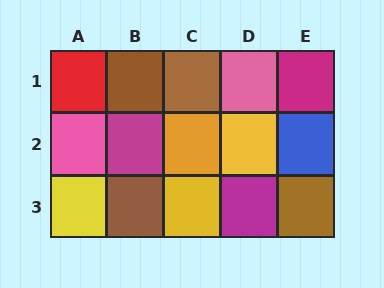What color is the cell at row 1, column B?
Brown.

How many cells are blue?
1 cell is blue.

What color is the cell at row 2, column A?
Pink.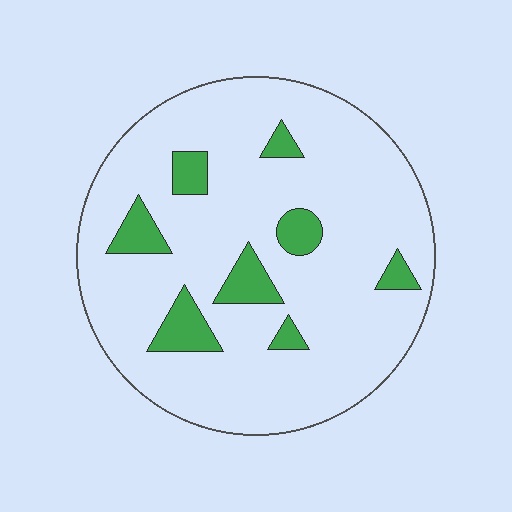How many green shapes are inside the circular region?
8.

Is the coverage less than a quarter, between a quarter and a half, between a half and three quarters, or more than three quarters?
Less than a quarter.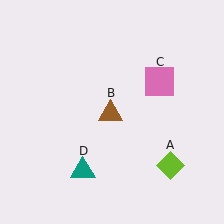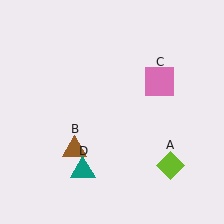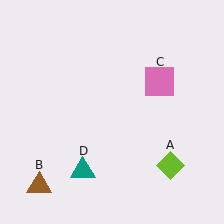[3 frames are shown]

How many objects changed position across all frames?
1 object changed position: brown triangle (object B).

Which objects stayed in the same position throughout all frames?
Lime diamond (object A) and pink square (object C) and teal triangle (object D) remained stationary.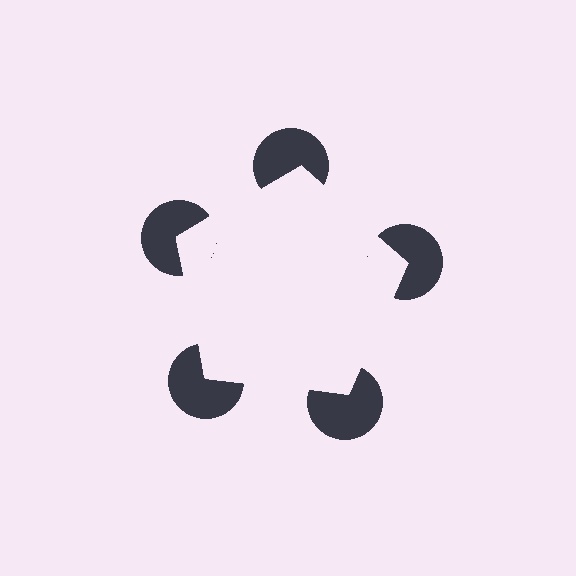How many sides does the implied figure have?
5 sides.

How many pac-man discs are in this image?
There are 5 — one at each vertex of the illusory pentagon.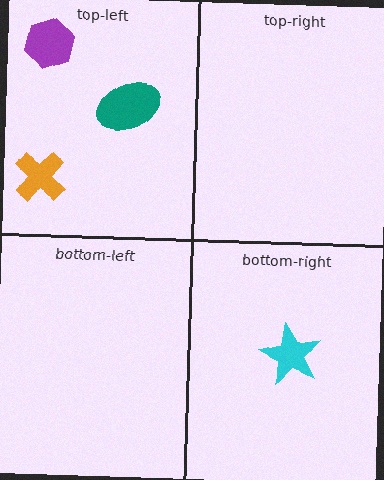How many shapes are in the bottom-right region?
1.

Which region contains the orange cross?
The top-left region.